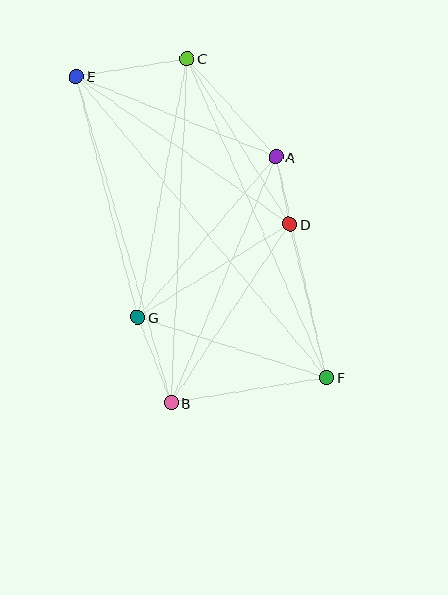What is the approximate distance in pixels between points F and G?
The distance between F and G is approximately 198 pixels.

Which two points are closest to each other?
Points A and D are closest to each other.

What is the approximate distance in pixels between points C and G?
The distance between C and G is approximately 263 pixels.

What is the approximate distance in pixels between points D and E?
The distance between D and E is approximately 260 pixels.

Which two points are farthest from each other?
Points E and F are farthest from each other.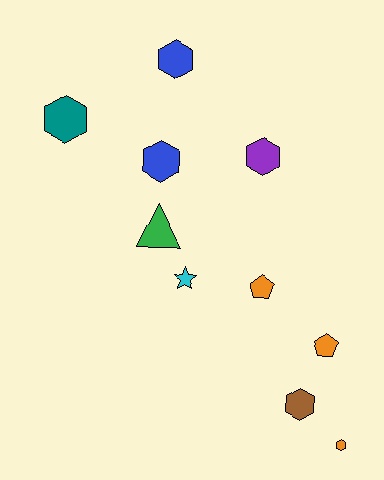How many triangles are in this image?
There is 1 triangle.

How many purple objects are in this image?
There is 1 purple object.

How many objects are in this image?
There are 10 objects.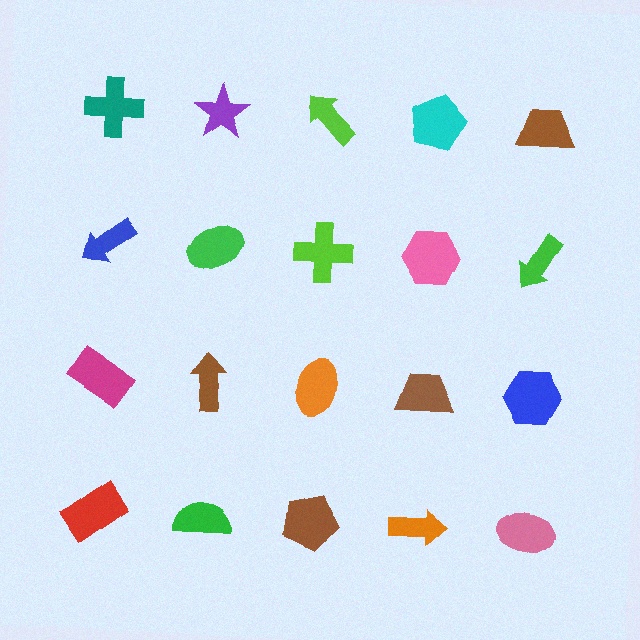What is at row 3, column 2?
A brown arrow.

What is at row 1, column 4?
A cyan pentagon.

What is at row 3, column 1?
A magenta rectangle.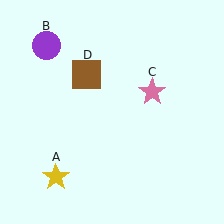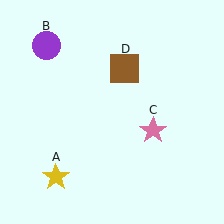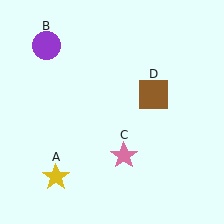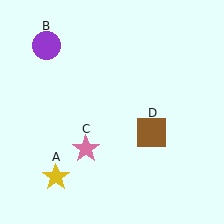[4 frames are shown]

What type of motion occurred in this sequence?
The pink star (object C), brown square (object D) rotated clockwise around the center of the scene.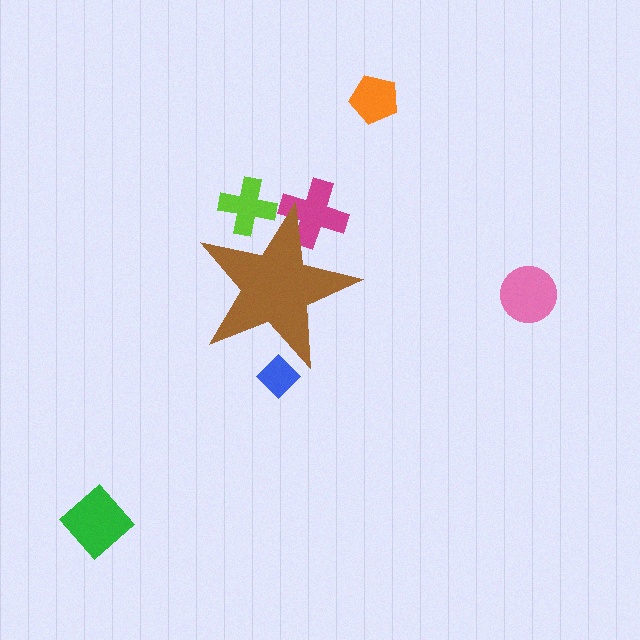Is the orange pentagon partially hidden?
No, the orange pentagon is fully visible.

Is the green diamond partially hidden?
No, the green diamond is fully visible.